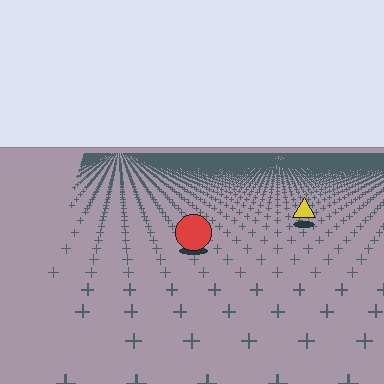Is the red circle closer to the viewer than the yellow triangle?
Yes. The red circle is closer — you can tell from the texture gradient: the ground texture is coarser near it.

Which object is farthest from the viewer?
The yellow triangle is farthest from the viewer. It appears smaller and the ground texture around it is denser.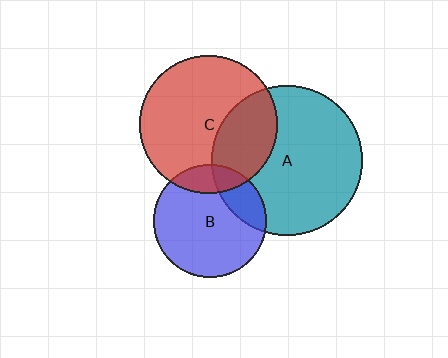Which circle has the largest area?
Circle A (teal).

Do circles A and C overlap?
Yes.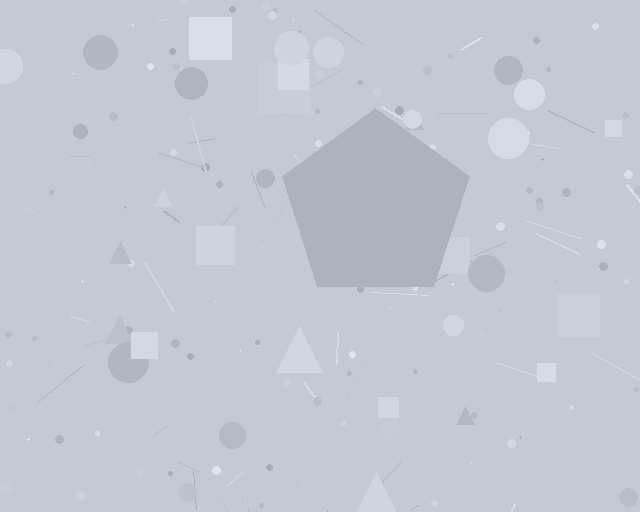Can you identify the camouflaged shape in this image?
The camouflaged shape is a pentagon.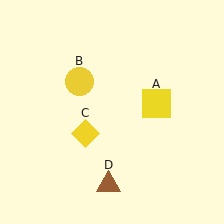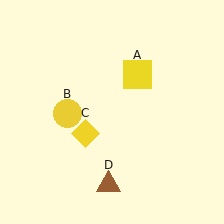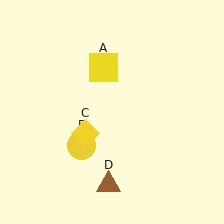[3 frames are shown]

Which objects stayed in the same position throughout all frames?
Yellow diamond (object C) and brown triangle (object D) remained stationary.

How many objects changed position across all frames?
2 objects changed position: yellow square (object A), yellow circle (object B).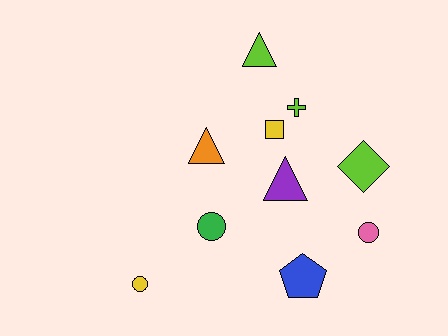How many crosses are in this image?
There is 1 cross.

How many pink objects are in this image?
There is 1 pink object.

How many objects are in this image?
There are 10 objects.